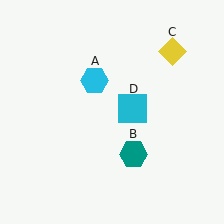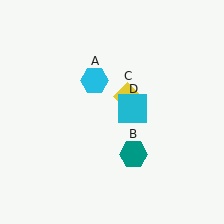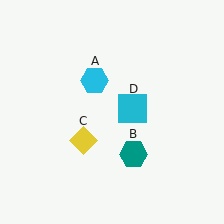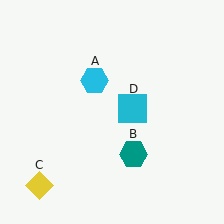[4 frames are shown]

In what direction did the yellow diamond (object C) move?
The yellow diamond (object C) moved down and to the left.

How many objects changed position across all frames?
1 object changed position: yellow diamond (object C).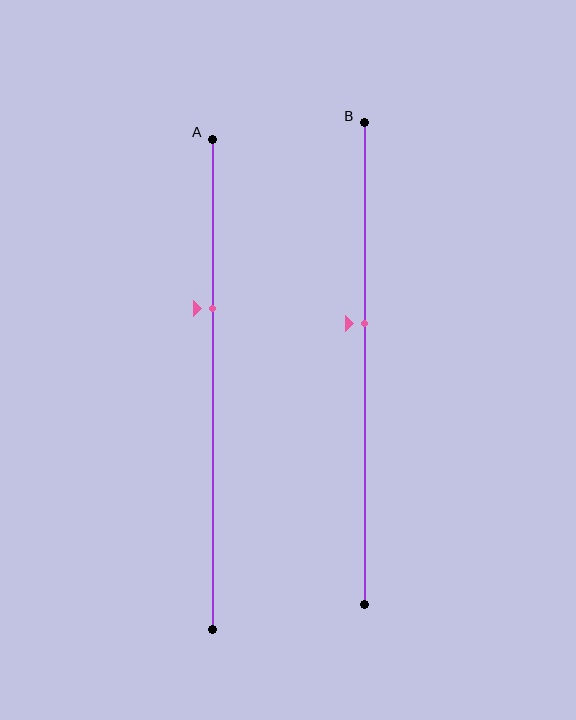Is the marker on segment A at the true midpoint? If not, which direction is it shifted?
No, the marker on segment A is shifted upward by about 16% of the segment length.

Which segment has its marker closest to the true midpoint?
Segment B has its marker closest to the true midpoint.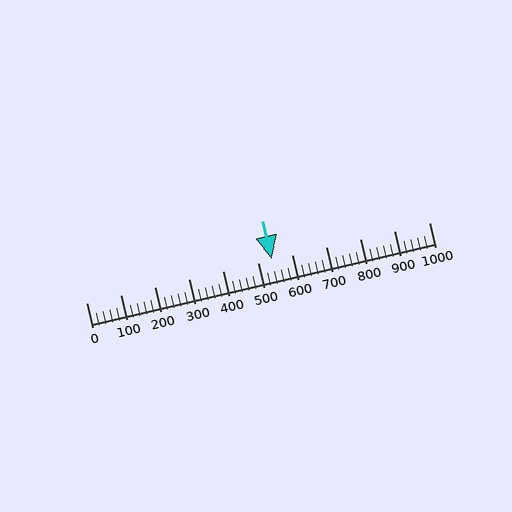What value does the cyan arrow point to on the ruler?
The cyan arrow points to approximately 540.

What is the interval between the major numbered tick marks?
The major tick marks are spaced 100 units apart.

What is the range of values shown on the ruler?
The ruler shows values from 0 to 1000.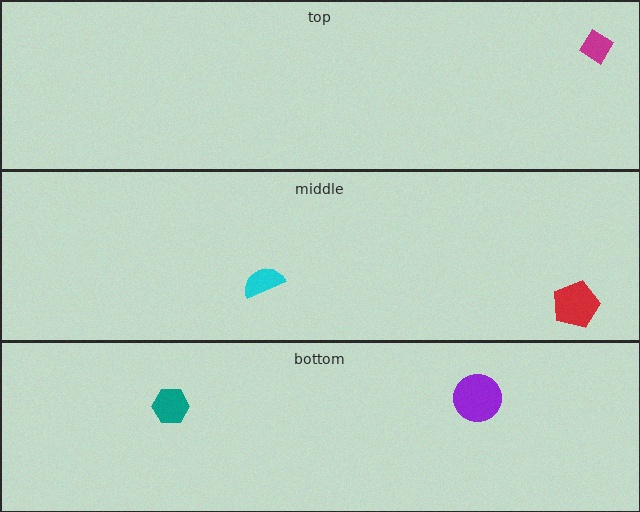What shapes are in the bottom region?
The purple circle, the teal hexagon.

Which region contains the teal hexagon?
The bottom region.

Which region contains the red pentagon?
The middle region.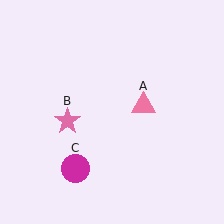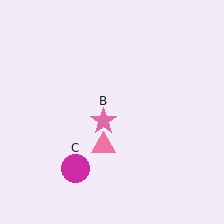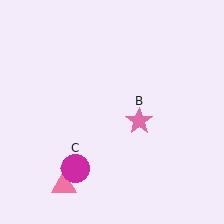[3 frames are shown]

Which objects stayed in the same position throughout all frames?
Magenta circle (object C) remained stationary.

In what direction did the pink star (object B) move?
The pink star (object B) moved right.